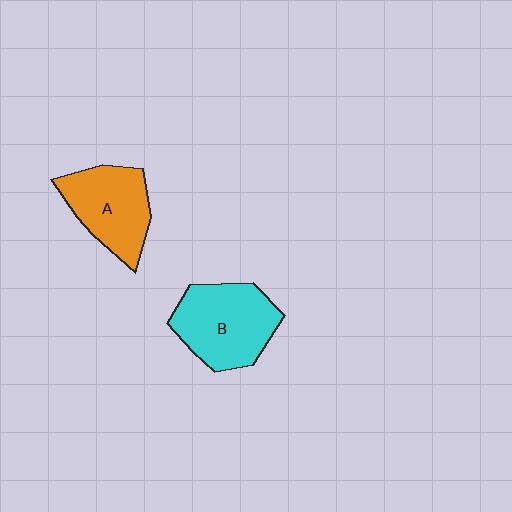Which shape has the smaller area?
Shape A (orange).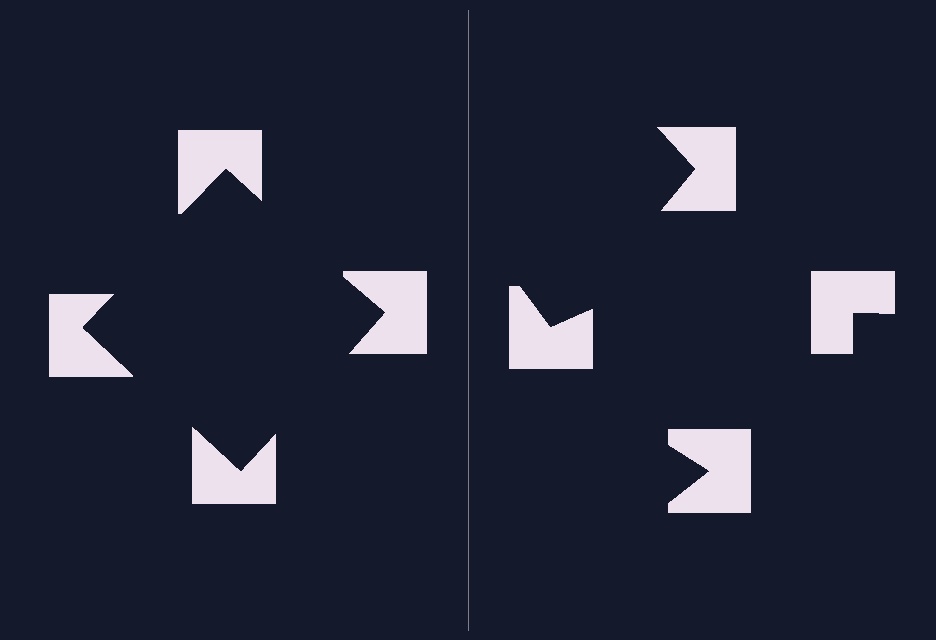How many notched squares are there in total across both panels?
8 — 4 on each side.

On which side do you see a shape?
An illusory square appears on the left side. On the right side the wedge cuts are rotated, so no coherent shape forms.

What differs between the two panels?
The notched squares are positioned identically on both sides; only the wedge orientations differ. On the left they align to a square; on the right they are misaligned.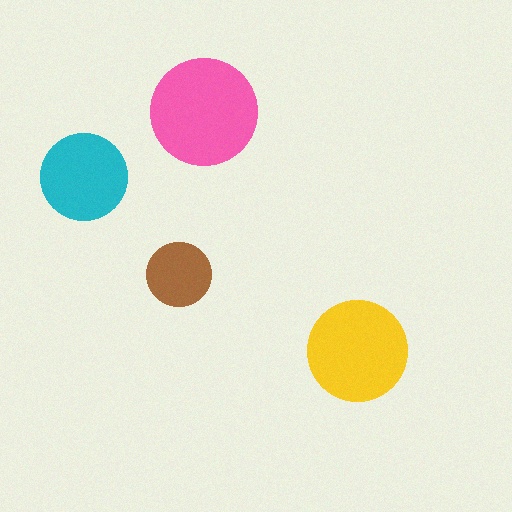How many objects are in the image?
There are 4 objects in the image.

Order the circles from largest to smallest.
the pink one, the yellow one, the cyan one, the brown one.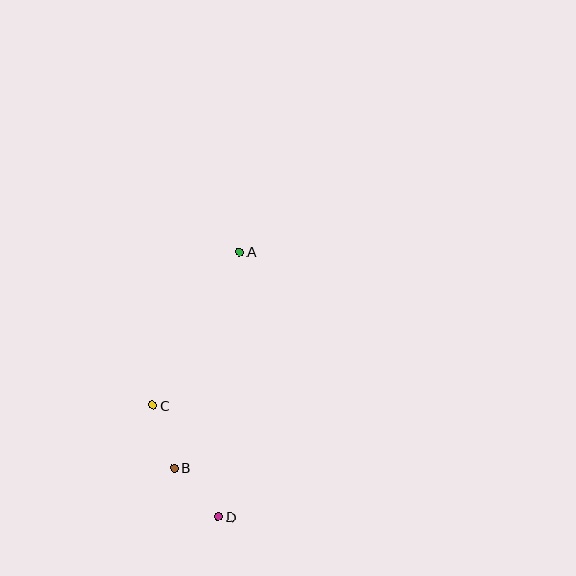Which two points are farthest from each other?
Points A and D are farthest from each other.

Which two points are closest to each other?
Points B and D are closest to each other.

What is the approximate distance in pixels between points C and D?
The distance between C and D is approximately 129 pixels.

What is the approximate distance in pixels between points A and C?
The distance between A and C is approximately 176 pixels.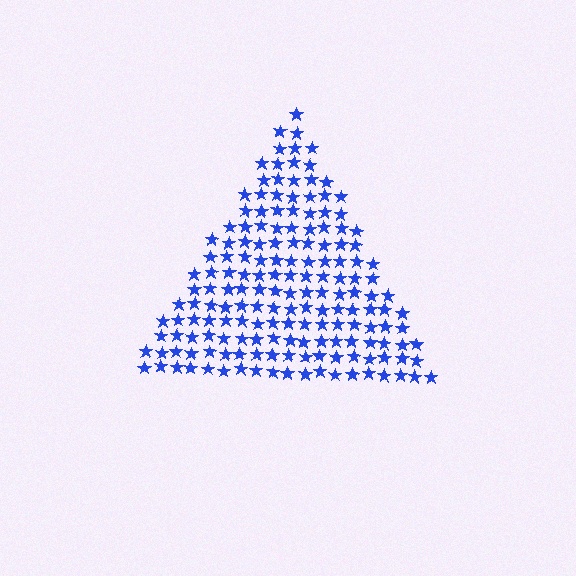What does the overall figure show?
The overall figure shows a triangle.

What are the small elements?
The small elements are stars.